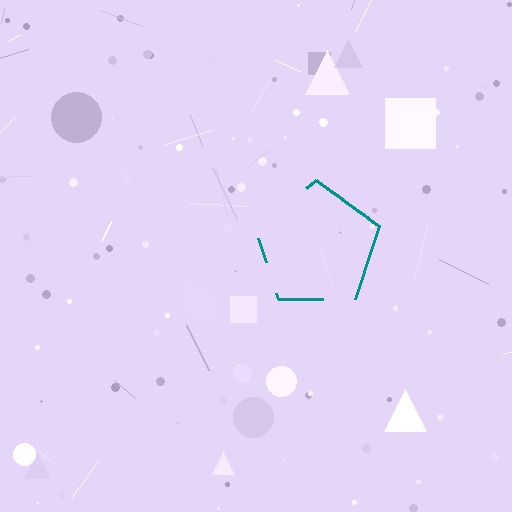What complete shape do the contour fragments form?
The contour fragments form a pentagon.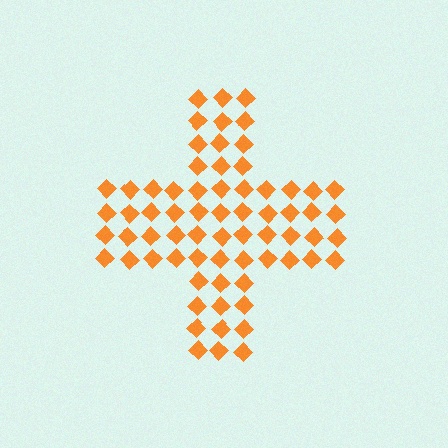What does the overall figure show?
The overall figure shows a cross.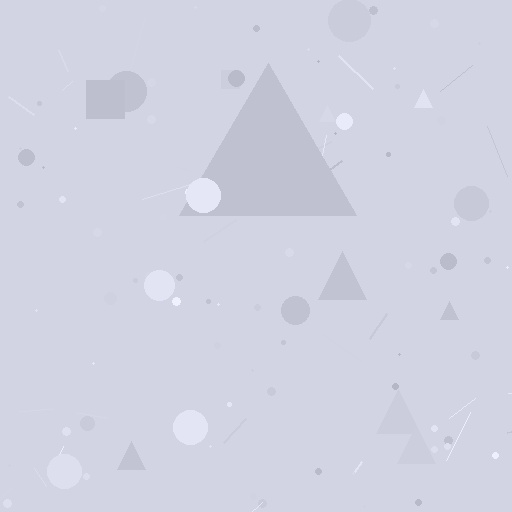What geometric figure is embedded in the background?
A triangle is embedded in the background.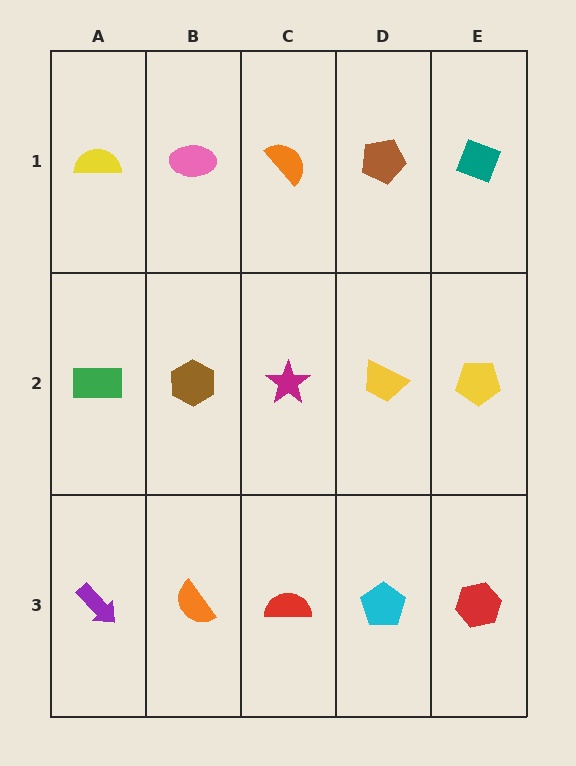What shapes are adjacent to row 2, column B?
A pink ellipse (row 1, column B), an orange semicircle (row 3, column B), a green rectangle (row 2, column A), a magenta star (row 2, column C).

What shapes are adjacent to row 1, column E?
A yellow pentagon (row 2, column E), a brown pentagon (row 1, column D).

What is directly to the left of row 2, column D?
A magenta star.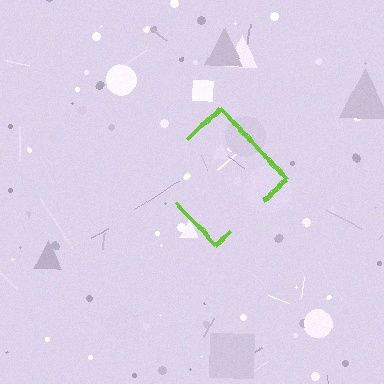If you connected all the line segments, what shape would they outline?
They would outline a diamond.